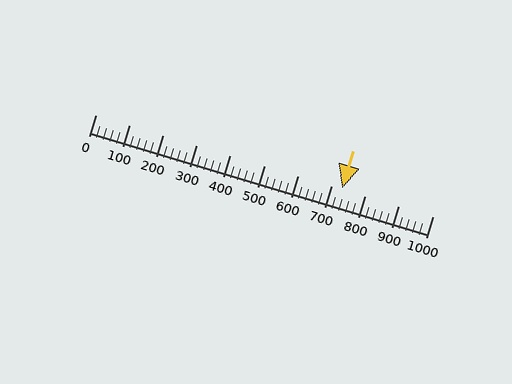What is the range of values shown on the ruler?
The ruler shows values from 0 to 1000.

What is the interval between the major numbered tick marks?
The major tick marks are spaced 100 units apart.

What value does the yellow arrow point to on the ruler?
The yellow arrow points to approximately 733.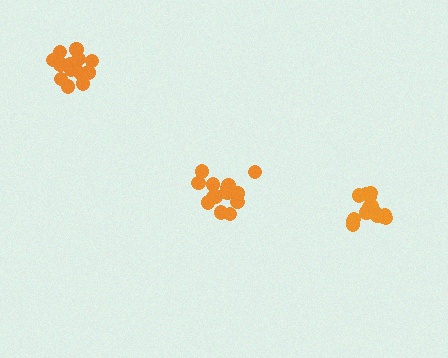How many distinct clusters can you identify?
There are 3 distinct clusters.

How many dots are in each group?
Group 1: 15 dots, Group 2: 15 dots, Group 3: 14 dots (44 total).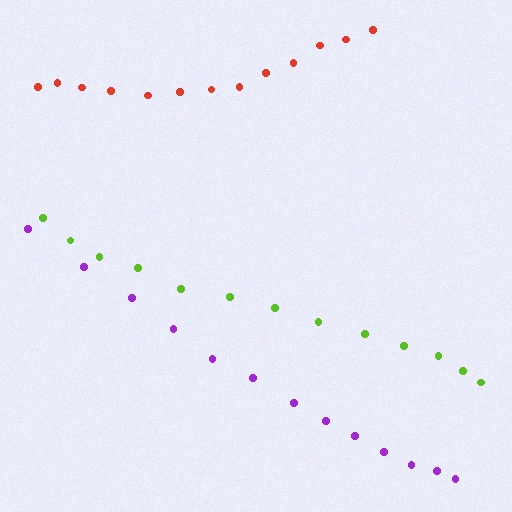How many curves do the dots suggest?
There are 3 distinct paths.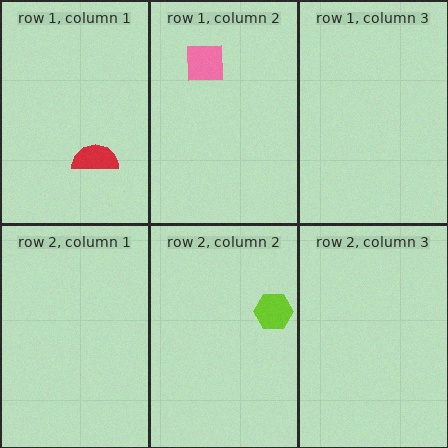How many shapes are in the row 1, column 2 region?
1.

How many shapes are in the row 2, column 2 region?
1.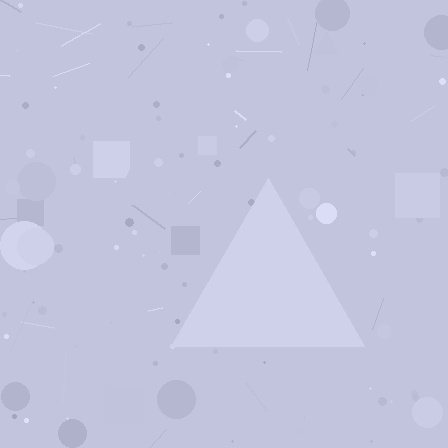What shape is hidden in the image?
A triangle is hidden in the image.